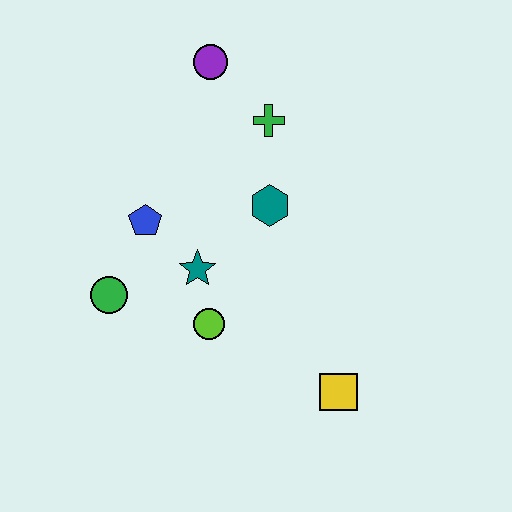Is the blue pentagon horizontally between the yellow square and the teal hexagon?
No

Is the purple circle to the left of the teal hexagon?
Yes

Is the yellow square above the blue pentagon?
No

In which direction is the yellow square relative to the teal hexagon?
The yellow square is below the teal hexagon.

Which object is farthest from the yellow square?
The purple circle is farthest from the yellow square.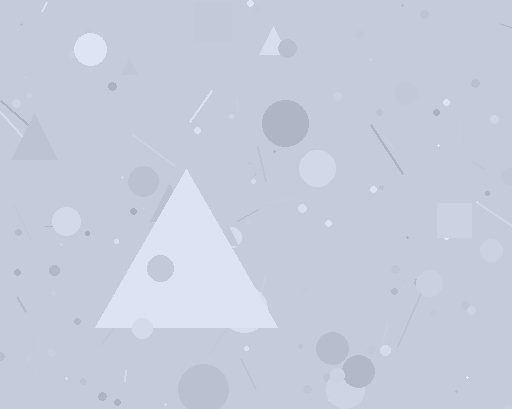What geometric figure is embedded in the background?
A triangle is embedded in the background.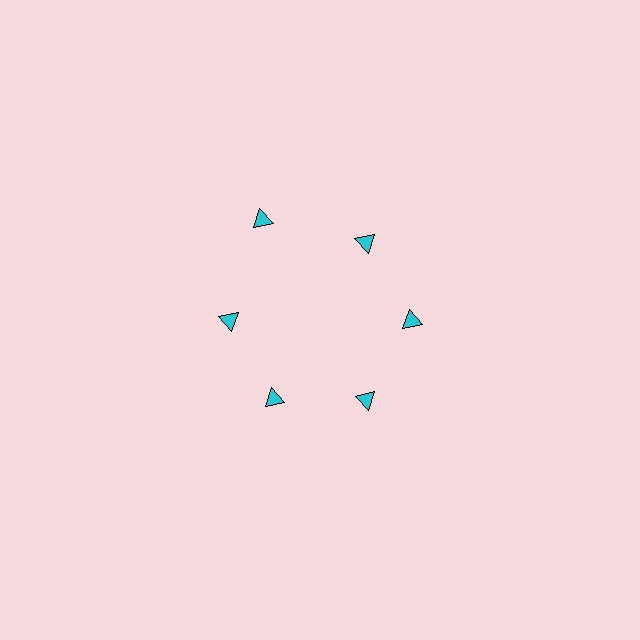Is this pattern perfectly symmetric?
No. The 6 cyan triangles are arranged in a ring, but one element near the 11 o'clock position is pushed outward from the center, breaking the 6-fold rotational symmetry.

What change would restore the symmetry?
The symmetry would be restored by moving it inward, back onto the ring so that all 6 triangles sit at equal angles and equal distance from the center.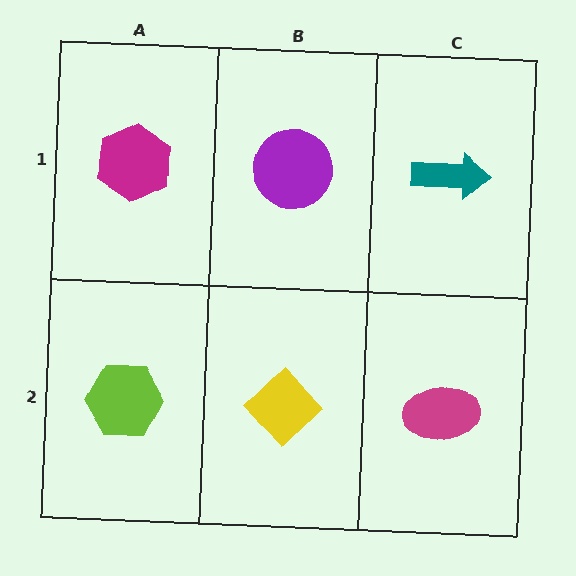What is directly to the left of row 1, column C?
A purple circle.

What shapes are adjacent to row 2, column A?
A magenta hexagon (row 1, column A), a yellow diamond (row 2, column B).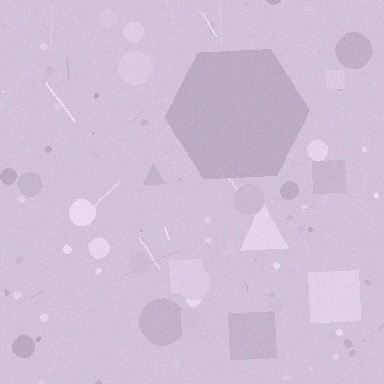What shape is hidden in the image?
A hexagon is hidden in the image.